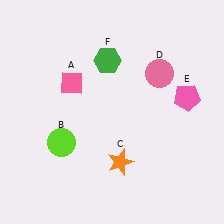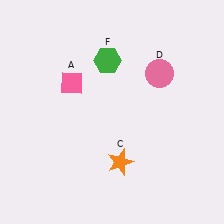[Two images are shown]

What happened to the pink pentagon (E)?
The pink pentagon (E) was removed in Image 2. It was in the top-right area of Image 1.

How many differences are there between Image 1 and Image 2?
There are 2 differences between the two images.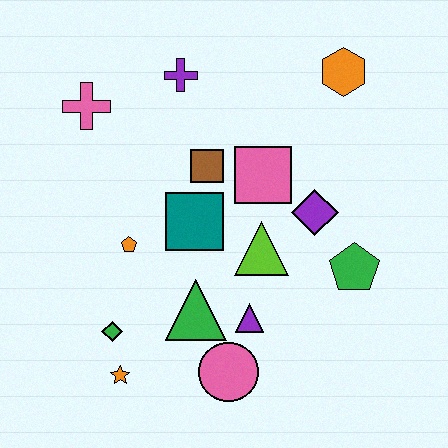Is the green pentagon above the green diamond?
Yes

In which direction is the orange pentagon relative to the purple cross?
The orange pentagon is below the purple cross.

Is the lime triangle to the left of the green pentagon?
Yes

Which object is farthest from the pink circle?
The orange hexagon is farthest from the pink circle.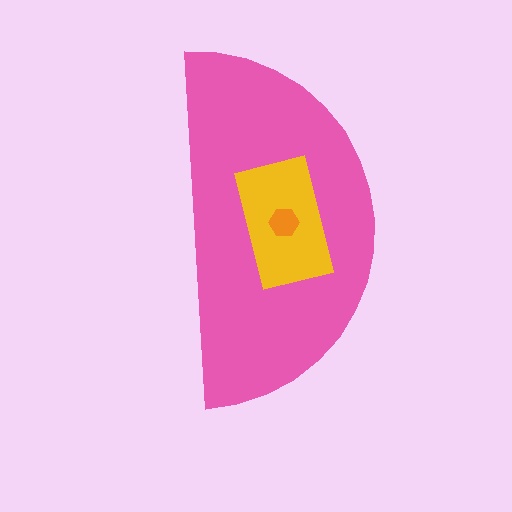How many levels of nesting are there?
3.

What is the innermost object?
The orange hexagon.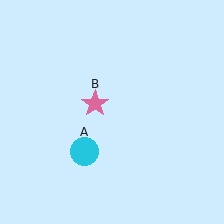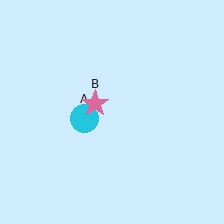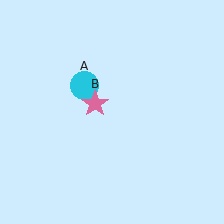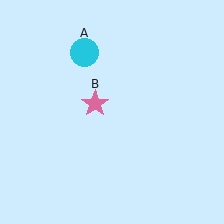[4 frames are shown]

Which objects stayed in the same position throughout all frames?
Pink star (object B) remained stationary.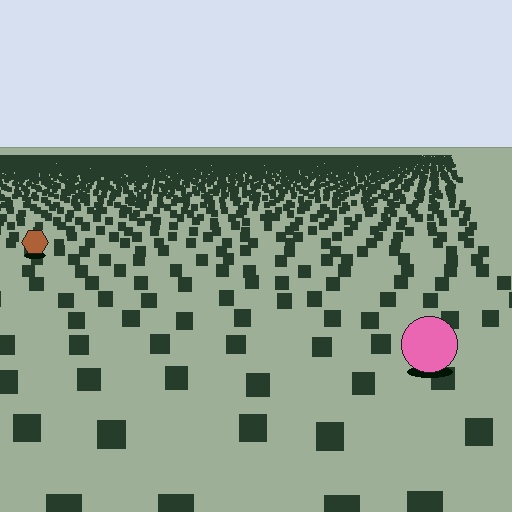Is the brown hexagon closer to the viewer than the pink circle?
No. The pink circle is closer — you can tell from the texture gradient: the ground texture is coarser near it.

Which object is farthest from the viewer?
The brown hexagon is farthest from the viewer. It appears smaller and the ground texture around it is denser.